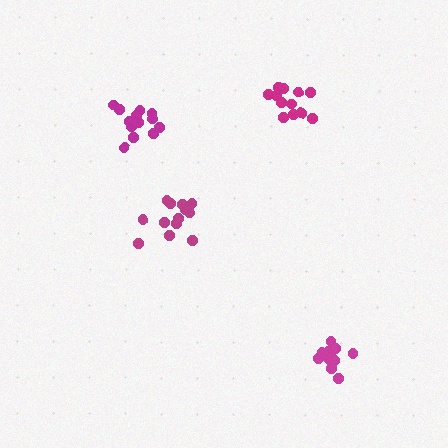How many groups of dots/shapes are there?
There are 4 groups.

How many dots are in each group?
Group 1: 12 dots, Group 2: 14 dots, Group 3: 13 dots, Group 4: 13 dots (52 total).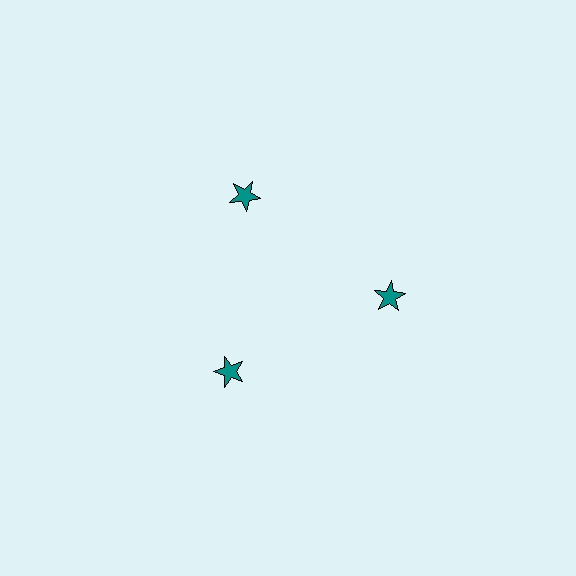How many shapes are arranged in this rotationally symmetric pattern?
There are 3 shapes, arranged in 3 groups of 1.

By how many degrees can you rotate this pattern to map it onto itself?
The pattern maps onto itself every 120 degrees of rotation.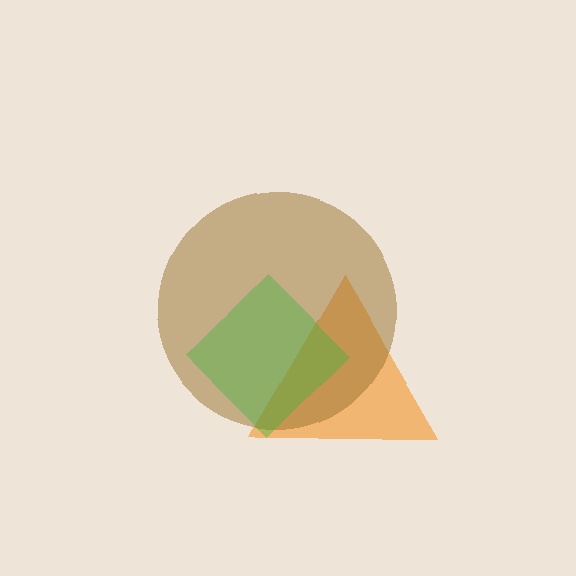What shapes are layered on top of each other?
The layered shapes are: an orange triangle, a brown circle, a green diamond.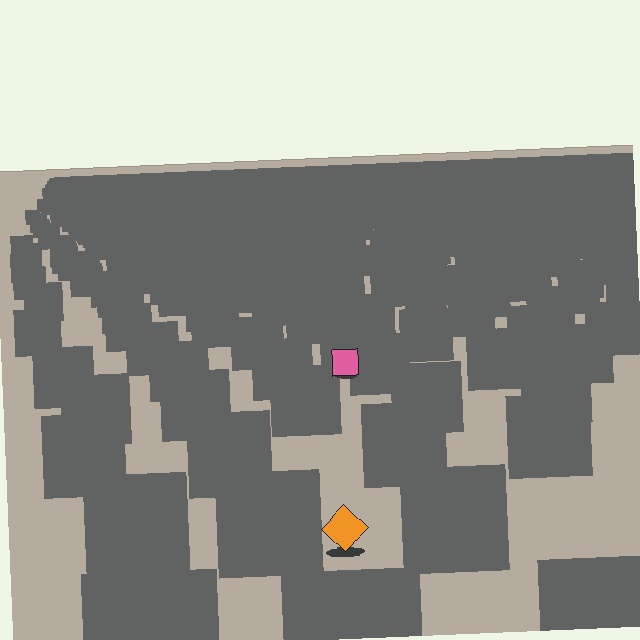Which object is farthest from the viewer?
The pink square is farthest from the viewer. It appears smaller and the ground texture around it is denser.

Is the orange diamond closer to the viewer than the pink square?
Yes. The orange diamond is closer — you can tell from the texture gradient: the ground texture is coarser near it.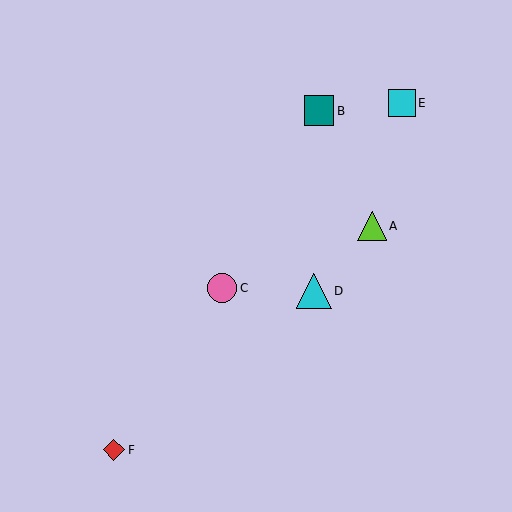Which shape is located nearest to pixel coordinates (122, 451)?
The red diamond (labeled F) at (114, 450) is nearest to that location.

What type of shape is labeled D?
Shape D is a cyan triangle.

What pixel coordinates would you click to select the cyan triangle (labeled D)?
Click at (314, 291) to select the cyan triangle D.